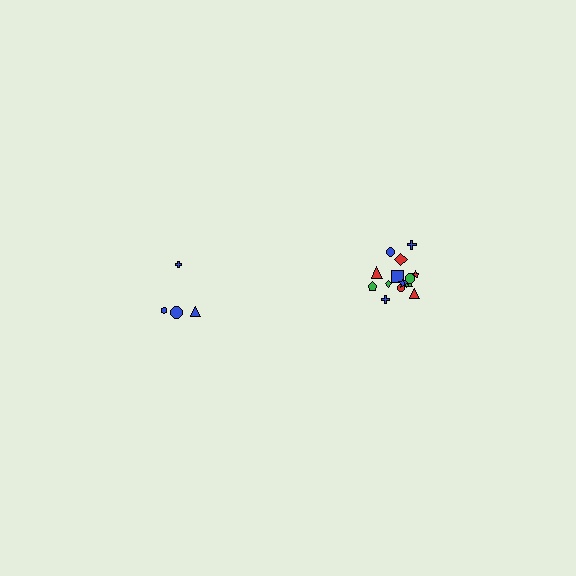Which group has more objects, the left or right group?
The right group.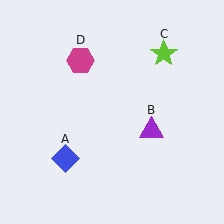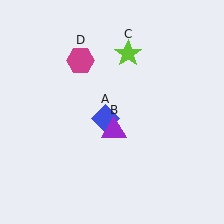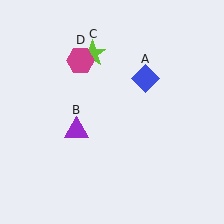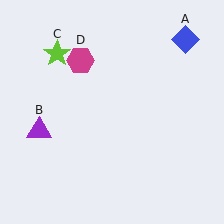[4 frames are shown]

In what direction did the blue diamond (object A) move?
The blue diamond (object A) moved up and to the right.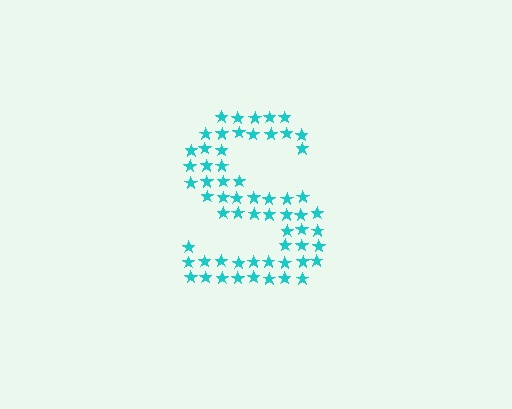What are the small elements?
The small elements are stars.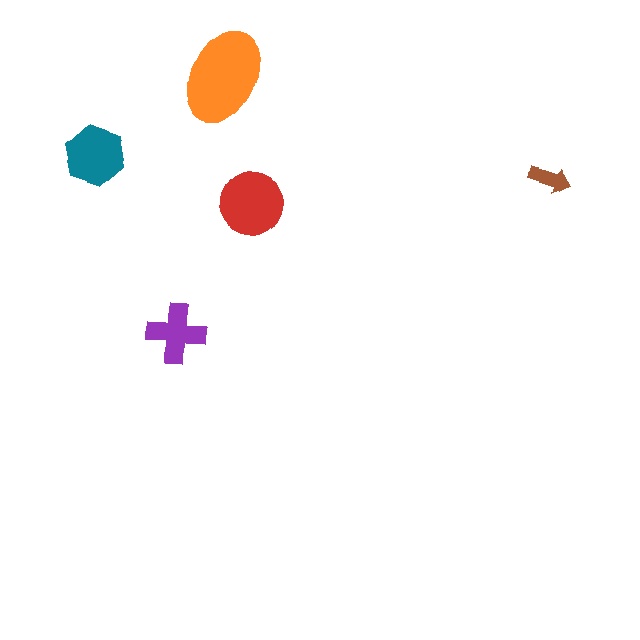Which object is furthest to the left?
The teal hexagon is leftmost.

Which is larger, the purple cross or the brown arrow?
The purple cross.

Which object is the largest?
The orange ellipse.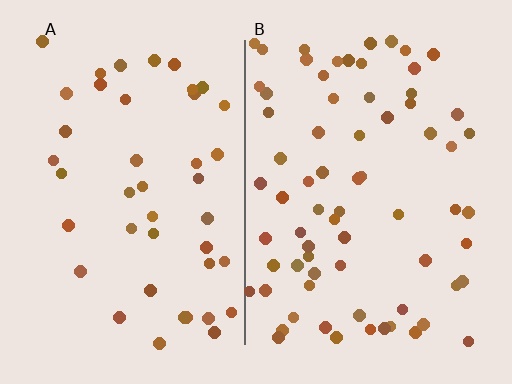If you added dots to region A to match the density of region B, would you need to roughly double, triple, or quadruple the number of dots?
Approximately double.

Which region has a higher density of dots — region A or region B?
B (the right).